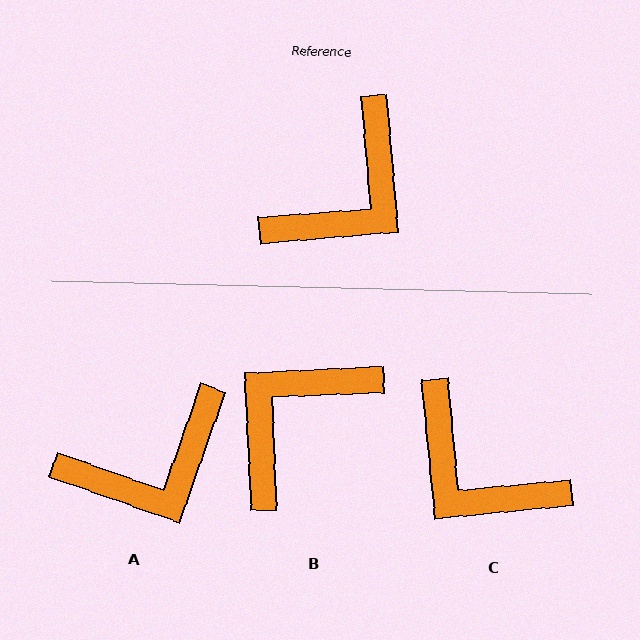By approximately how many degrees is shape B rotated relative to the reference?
Approximately 178 degrees counter-clockwise.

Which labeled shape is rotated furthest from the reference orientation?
B, about 178 degrees away.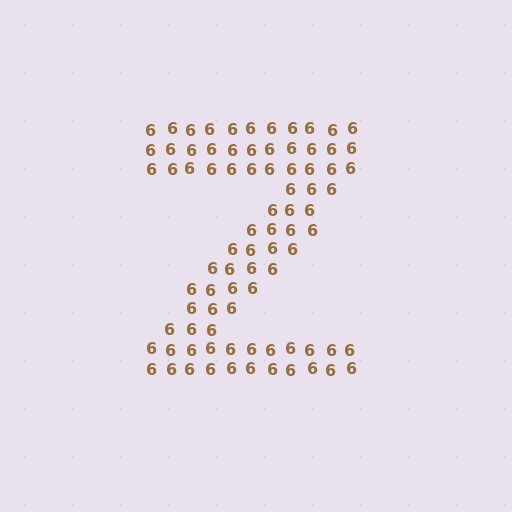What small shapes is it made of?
It is made of small digit 6's.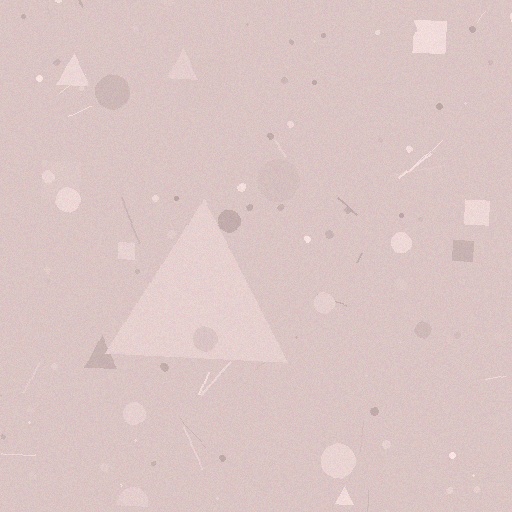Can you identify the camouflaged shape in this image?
The camouflaged shape is a triangle.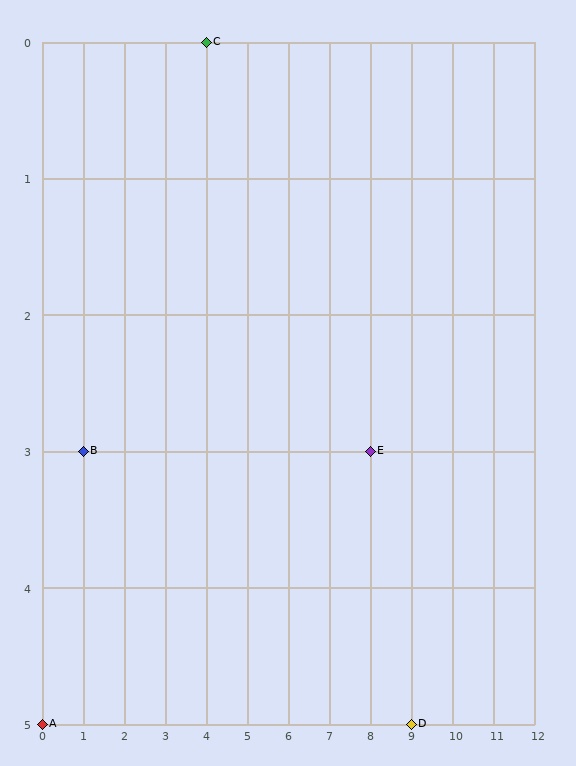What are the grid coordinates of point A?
Point A is at grid coordinates (0, 5).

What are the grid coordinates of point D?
Point D is at grid coordinates (9, 5).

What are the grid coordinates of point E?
Point E is at grid coordinates (8, 3).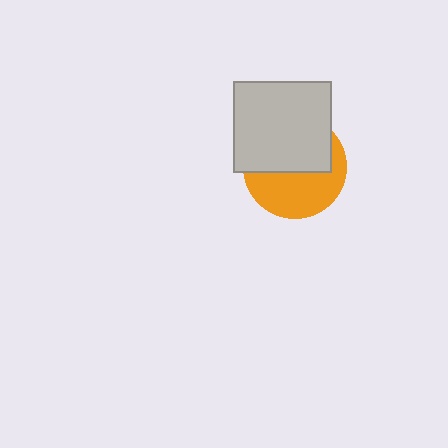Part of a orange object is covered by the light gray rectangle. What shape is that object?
It is a circle.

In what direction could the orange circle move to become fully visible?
The orange circle could move down. That would shift it out from behind the light gray rectangle entirely.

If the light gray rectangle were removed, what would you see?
You would see the complete orange circle.